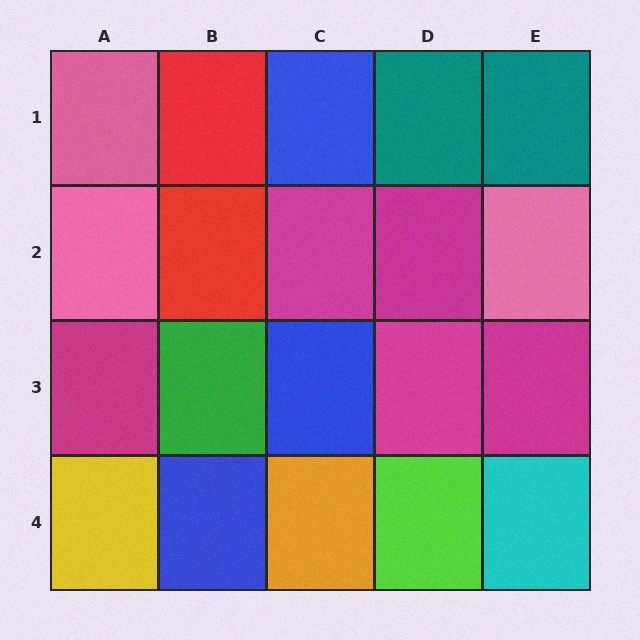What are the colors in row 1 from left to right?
Pink, red, blue, teal, teal.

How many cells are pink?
3 cells are pink.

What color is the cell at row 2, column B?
Red.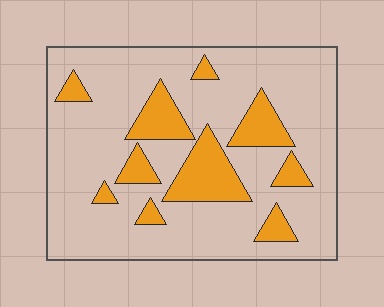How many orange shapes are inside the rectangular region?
10.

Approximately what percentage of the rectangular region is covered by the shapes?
Approximately 20%.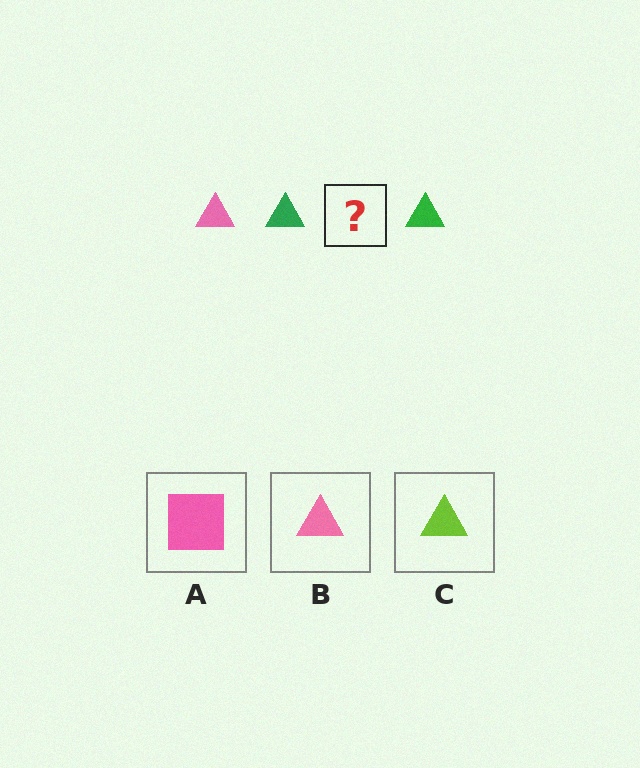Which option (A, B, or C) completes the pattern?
B.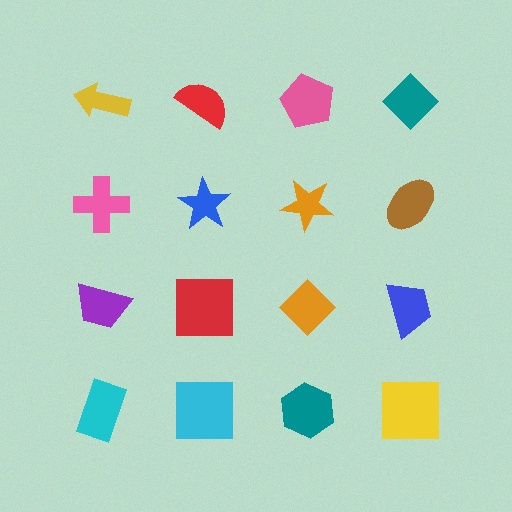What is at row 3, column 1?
A purple trapezoid.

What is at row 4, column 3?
A teal hexagon.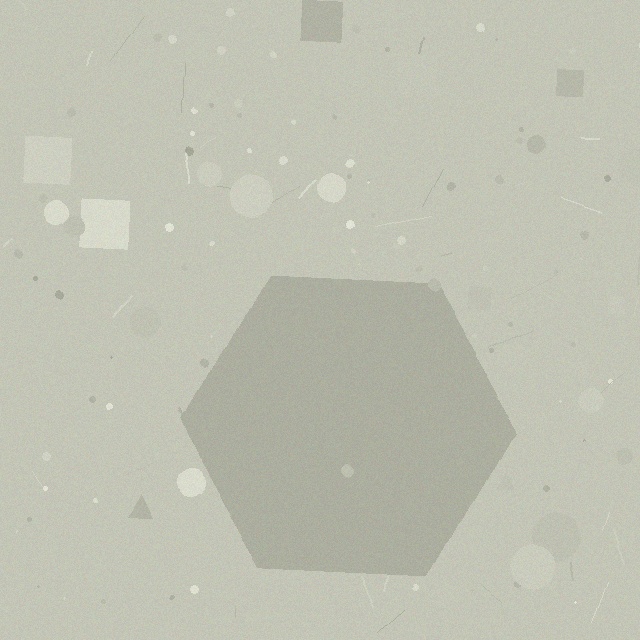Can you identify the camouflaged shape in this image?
The camouflaged shape is a hexagon.